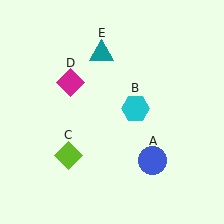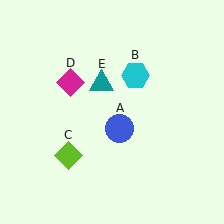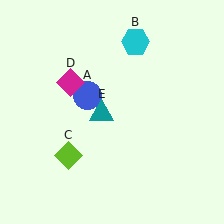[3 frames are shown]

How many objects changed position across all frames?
3 objects changed position: blue circle (object A), cyan hexagon (object B), teal triangle (object E).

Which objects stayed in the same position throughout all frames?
Lime diamond (object C) and magenta diamond (object D) remained stationary.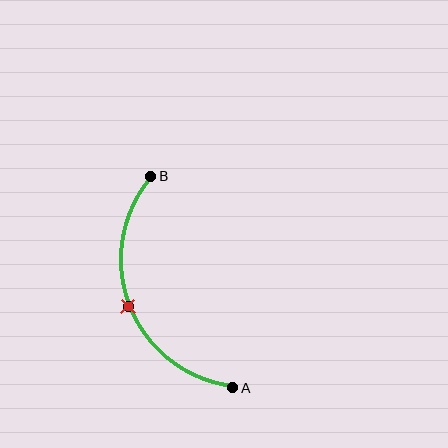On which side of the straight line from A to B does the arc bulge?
The arc bulges to the left of the straight line connecting A and B.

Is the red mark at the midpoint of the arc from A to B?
Yes. The red mark lies on the arc at equal arc-length from both A and B — it is the arc midpoint.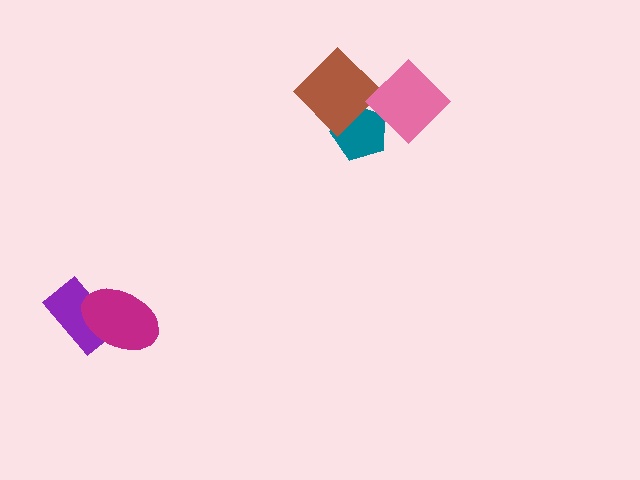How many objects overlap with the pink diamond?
2 objects overlap with the pink diamond.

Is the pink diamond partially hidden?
No, no other shape covers it.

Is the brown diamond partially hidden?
Yes, it is partially covered by another shape.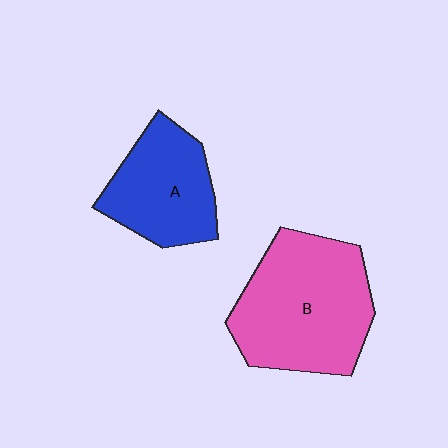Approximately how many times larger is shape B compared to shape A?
Approximately 1.5 times.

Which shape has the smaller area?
Shape A (blue).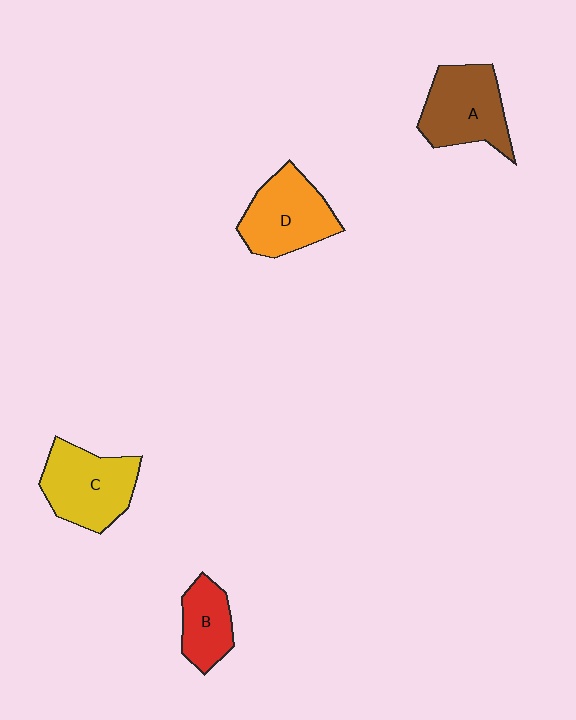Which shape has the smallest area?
Shape B (red).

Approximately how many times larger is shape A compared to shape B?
Approximately 1.6 times.